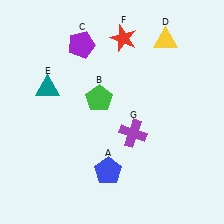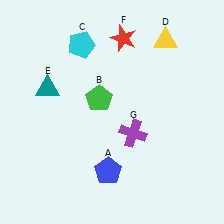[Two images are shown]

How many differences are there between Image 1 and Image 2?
There is 1 difference between the two images.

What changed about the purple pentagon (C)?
In Image 1, C is purple. In Image 2, it changed to cyan.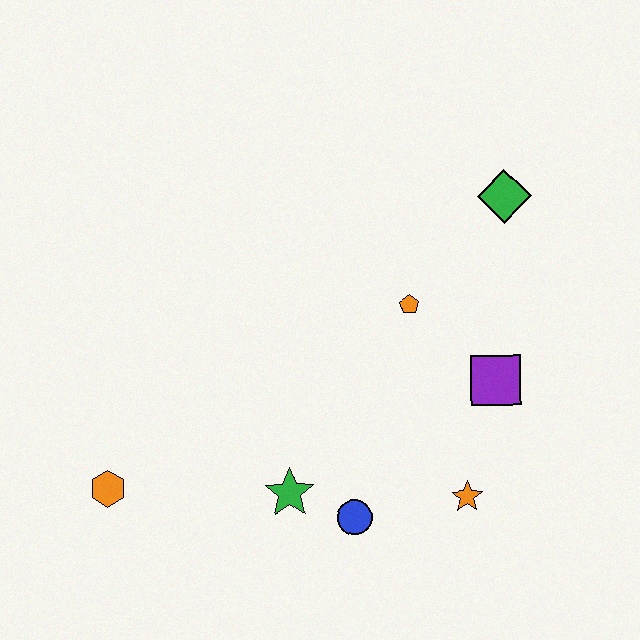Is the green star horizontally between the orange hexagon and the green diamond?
Yes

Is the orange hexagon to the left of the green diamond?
Yes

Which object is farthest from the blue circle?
The green diamond is farthest from the blue circle.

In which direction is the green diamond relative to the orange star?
The green diamond is above the orange star.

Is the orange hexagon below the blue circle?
No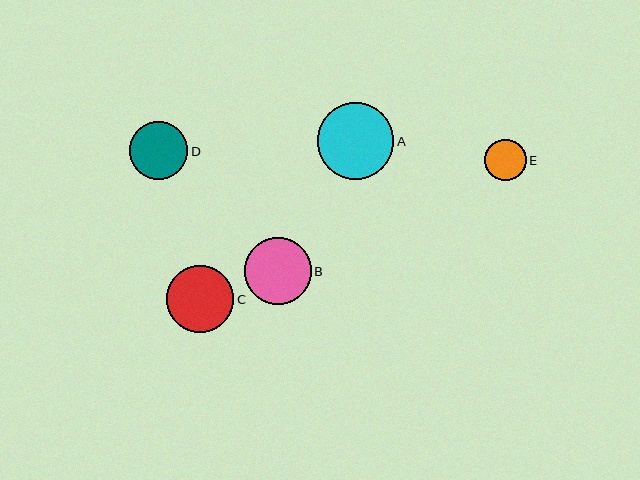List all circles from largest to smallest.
From largest to smallest: A, C, B, D, E.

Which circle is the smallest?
Circle E is the smallest with a size of approximately 41 pixels.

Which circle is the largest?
Circle A is the largest with a size of approximately 77 pixels.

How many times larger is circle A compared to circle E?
Circle A is approximately 1.9 times the size of circle E.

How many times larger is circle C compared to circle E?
Circle C is approximately 1.6 times the size of circle E.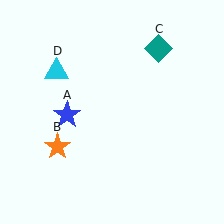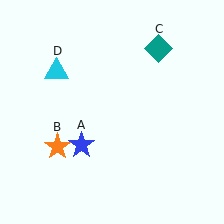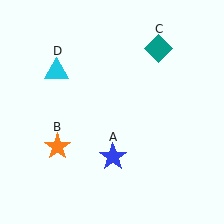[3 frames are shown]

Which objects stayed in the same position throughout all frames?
Orange star (object B) and teal diamond (object C) and cyan triangle (object D) remained stationary.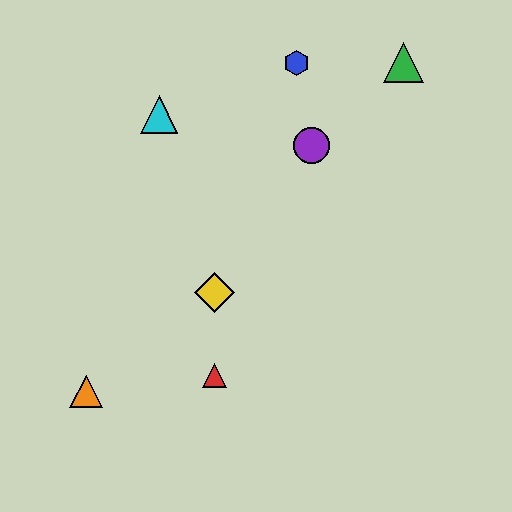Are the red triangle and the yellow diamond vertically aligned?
Yes, both are at x≈215.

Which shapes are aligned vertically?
The red triangle, the yellow diamond are aligned vertically.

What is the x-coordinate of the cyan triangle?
The cyan triangle is at x≈159.